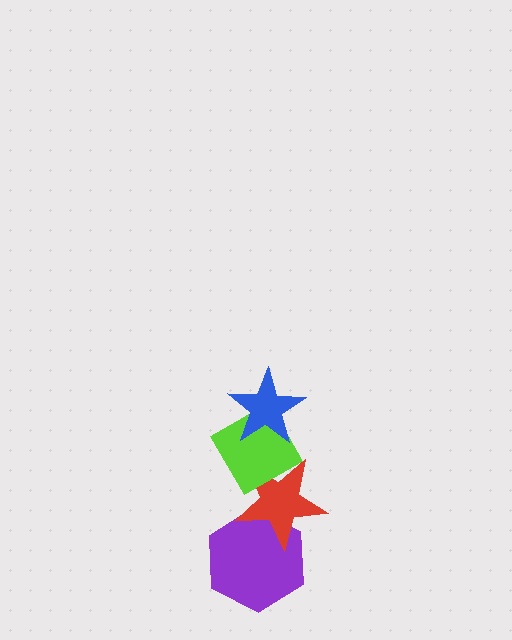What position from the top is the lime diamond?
The lime diamond is 2nd from the top.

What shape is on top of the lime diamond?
The blue star is on top of the lime diamond.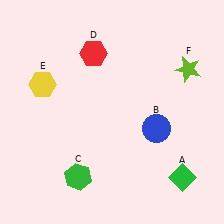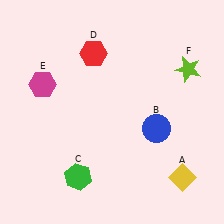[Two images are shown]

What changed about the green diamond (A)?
In Image 1, A is green. In Image 2, it changed to yellow.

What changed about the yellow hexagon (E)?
In Image 1, E is yellow. In Image 2, it changed to magenta.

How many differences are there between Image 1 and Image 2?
There are 2 differences between the two images.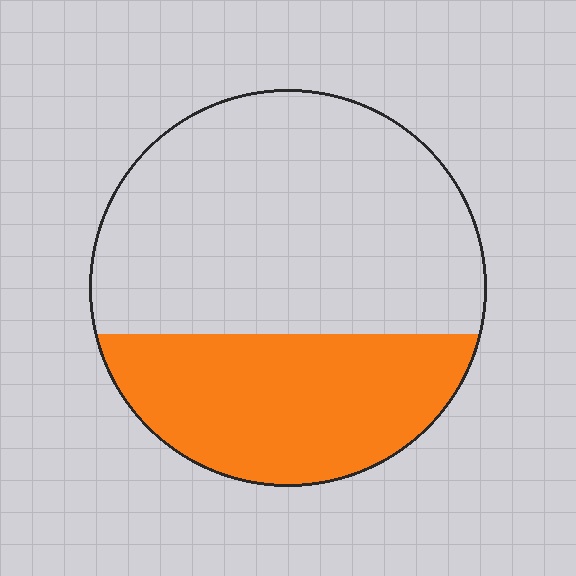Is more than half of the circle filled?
No.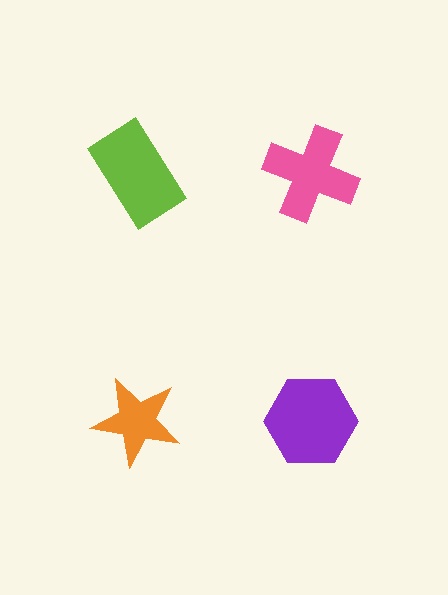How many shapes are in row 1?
2 shapes.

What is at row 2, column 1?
An orange star.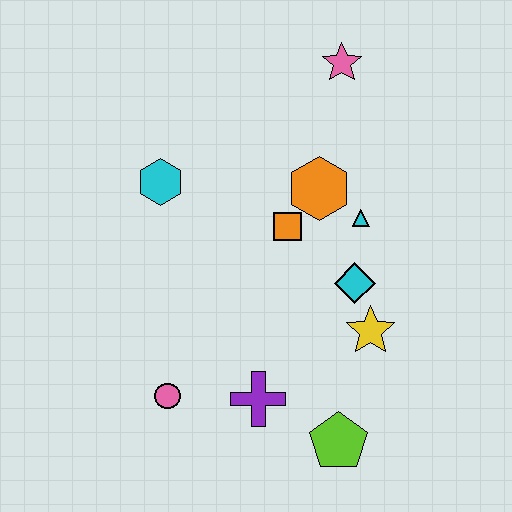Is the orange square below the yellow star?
No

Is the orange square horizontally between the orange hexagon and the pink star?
No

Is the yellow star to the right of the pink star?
Yes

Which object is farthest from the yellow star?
The pink star is farthest from the yellow star.